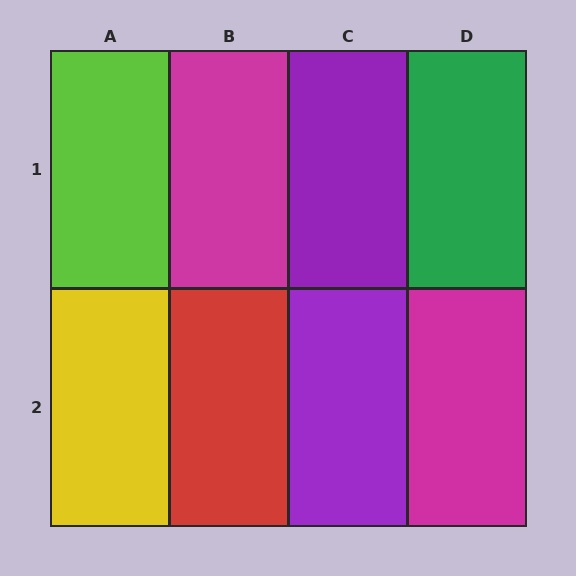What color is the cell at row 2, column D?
Magenta.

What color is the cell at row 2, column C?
Purple.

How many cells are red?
1 cell is red.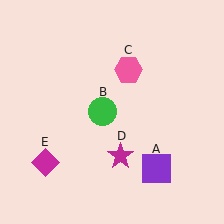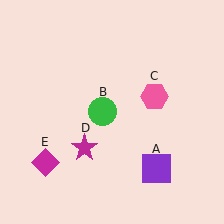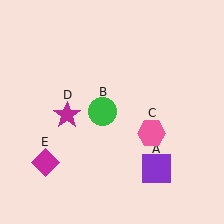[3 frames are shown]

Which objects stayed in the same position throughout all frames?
Purple square (object A) and green circle (object B) and magenta diamond (object E) remained stationary.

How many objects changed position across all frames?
2 objects changed position: pink hexagon (object C), magenta star (object D).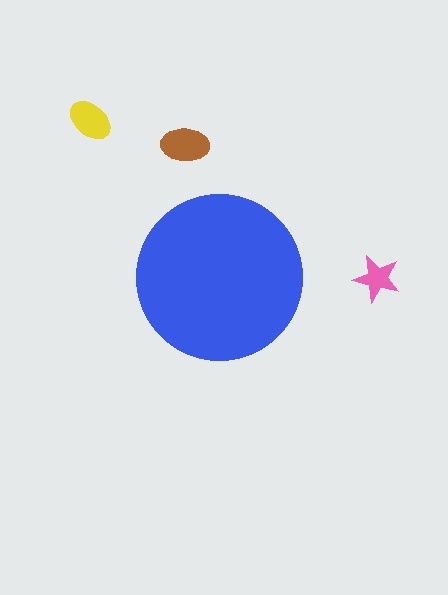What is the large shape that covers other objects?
A blue circle.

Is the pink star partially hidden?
No, the pink star is fully visible.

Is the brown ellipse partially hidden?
No, the brown ellipse is fully visible.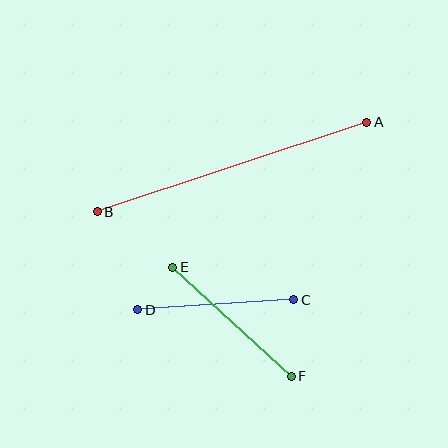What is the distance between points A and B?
The distance is approximately 284 pixels.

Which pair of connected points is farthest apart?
Points A and B are farthest apart.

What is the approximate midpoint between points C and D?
The midpoint is at approximately (216, 305) pixels.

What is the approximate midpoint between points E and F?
The midpoint is at approximately (232, 322) pixels.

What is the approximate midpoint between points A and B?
The midpoint is at approximately (232, 167) pixels.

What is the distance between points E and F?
The distance is approximately 161 pixels.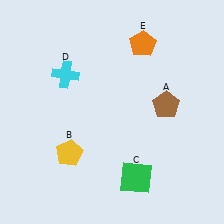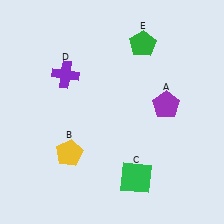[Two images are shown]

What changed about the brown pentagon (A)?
In Image 1, A is brown. In Image 2, it changed to purple.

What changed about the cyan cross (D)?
In Image 1, D is cyan. In Image 2, it changed to purple.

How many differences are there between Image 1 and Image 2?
There are 3 differences between the two images.